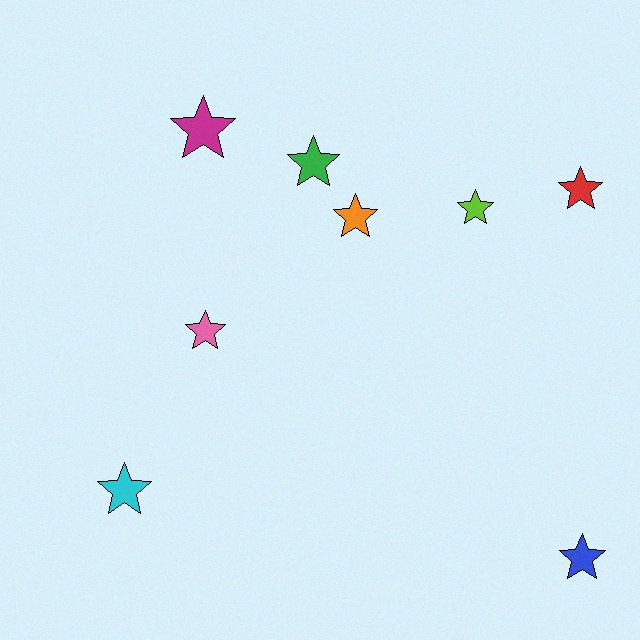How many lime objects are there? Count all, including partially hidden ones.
There is 1 lime object.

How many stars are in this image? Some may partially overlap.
There are 8 stars.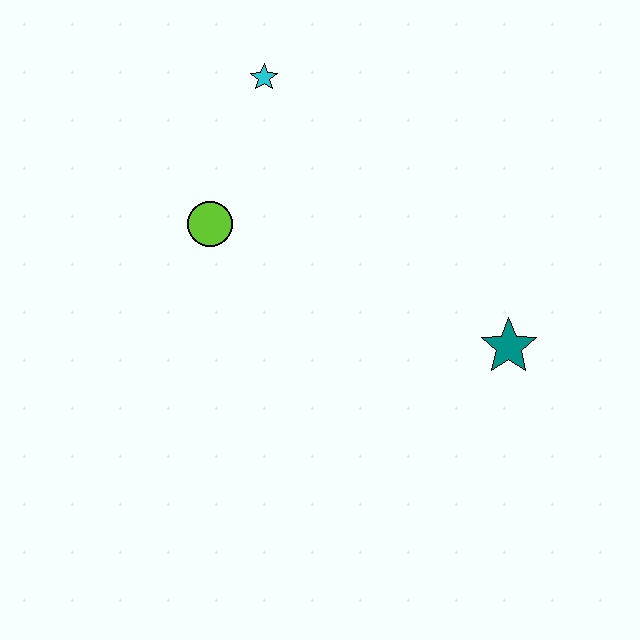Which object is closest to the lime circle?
The cyan star is closest to the lime circle.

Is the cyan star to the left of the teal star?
Yes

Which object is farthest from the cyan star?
The teal star is farthest from the cyan star.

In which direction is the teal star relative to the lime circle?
The teal star is to the right of the lime circle.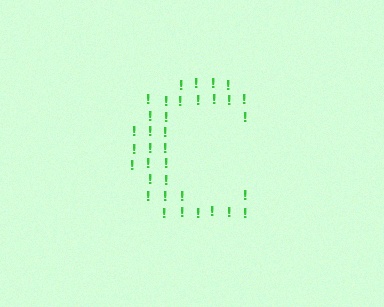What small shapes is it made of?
It is made of small exclamation marks.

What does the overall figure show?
The overall figure shows the letter C.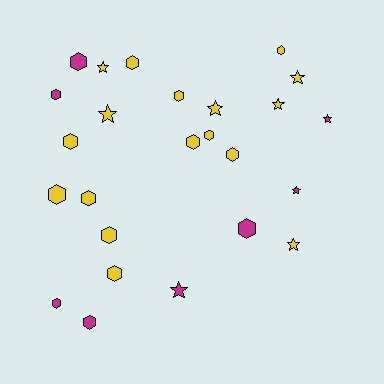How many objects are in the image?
There are 25 objects.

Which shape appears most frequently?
Hexagon, with 16 objects.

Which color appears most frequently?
Yellow, with 17 objects.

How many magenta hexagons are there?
There are 5 magenta hexagons.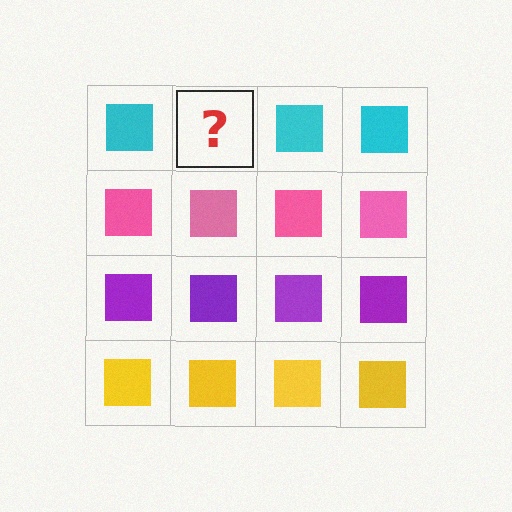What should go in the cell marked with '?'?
The missing cell should contain a cyan square.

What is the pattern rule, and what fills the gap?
The rule is that each row has a consistent color. The gap should be filled with a cyan square.